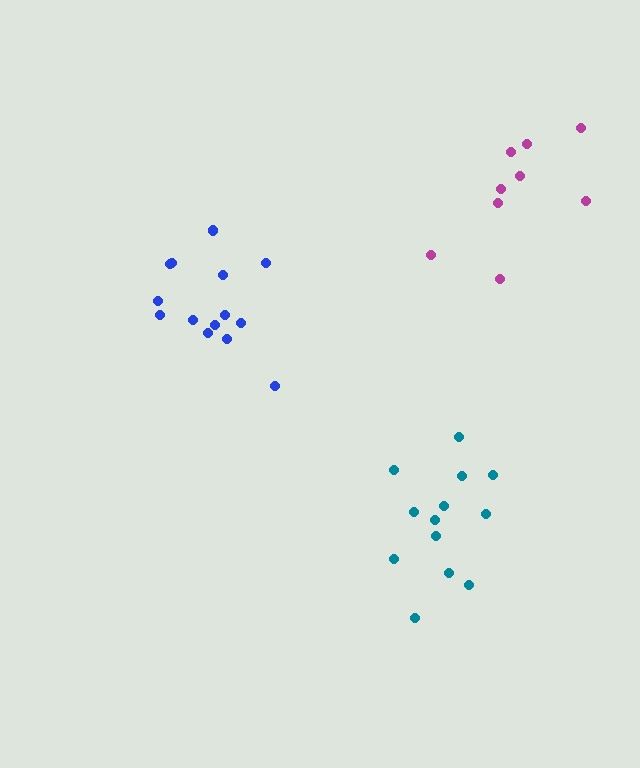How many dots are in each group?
Group 1: 9 dots, Group 2: 14 dots, Group 3: 13 dots (36 total).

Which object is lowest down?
The teal cluster is bottommost.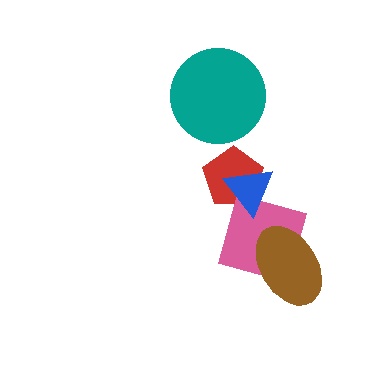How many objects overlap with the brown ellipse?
1 object overlaps with the brown ellipse.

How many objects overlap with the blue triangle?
2 objects overlap with the blue triangle.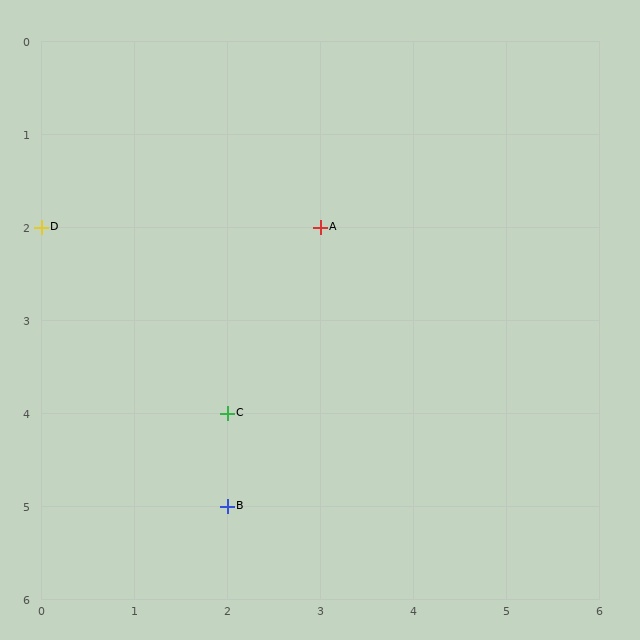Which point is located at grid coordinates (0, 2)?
Point D is at (0, 2).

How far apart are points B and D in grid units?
Points B and D are 2 columns and 3 rows apart (about 3.6 grid units diagonally).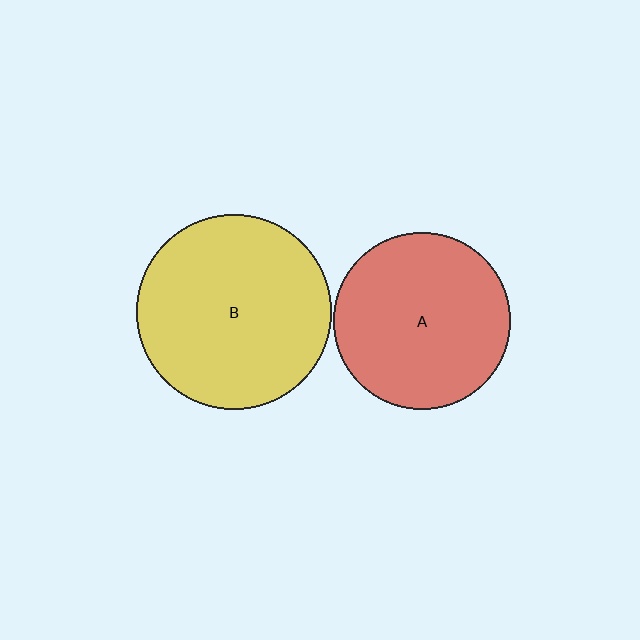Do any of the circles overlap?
No, none of the circles overlap.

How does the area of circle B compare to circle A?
Approximately 1.2 times.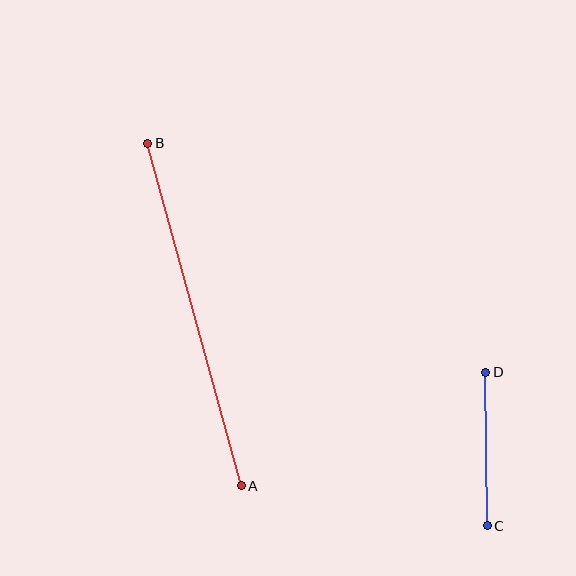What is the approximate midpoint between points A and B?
The midpoint is at approximately (195, 315) pixels.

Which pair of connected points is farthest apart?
Points A and B are farthest apart.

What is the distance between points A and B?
The distance is approximately 355 pixels.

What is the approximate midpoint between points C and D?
The midpoint is at approximately (487, 449) pixels.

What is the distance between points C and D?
The distance is approximately 153 pixels.